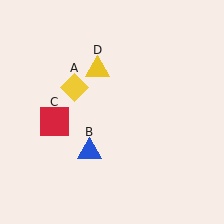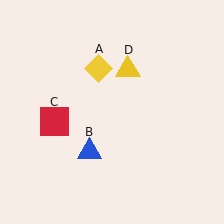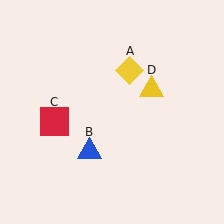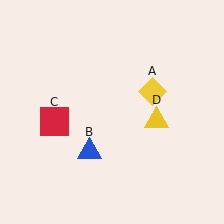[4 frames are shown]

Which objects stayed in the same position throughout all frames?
Blue triangle (object B) and red square (object C) remained stationary.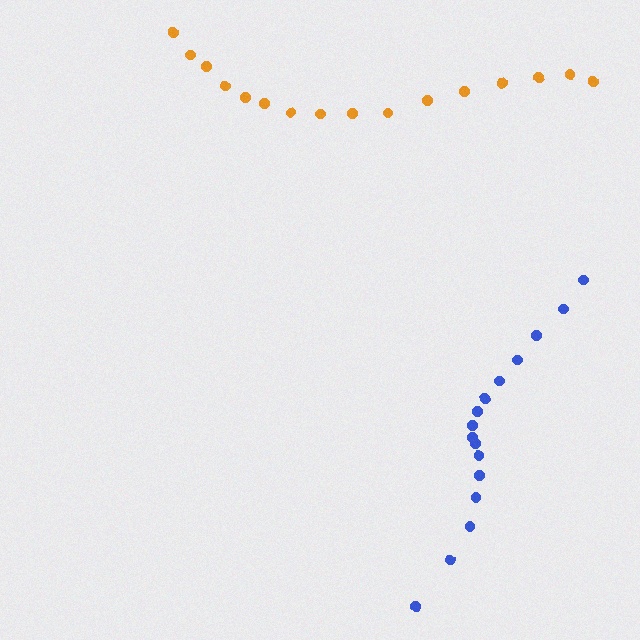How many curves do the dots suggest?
There are 2 distinct paths.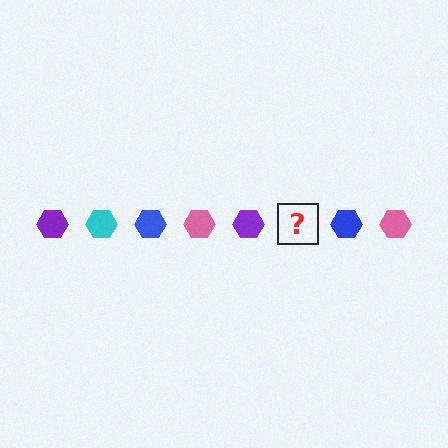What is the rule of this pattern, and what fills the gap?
The rule is that the pattern cycles through purple, cyan, blue, pink hexagons. The gap should be filled with a cyan hexagon.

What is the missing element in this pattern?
The missing element is a cyan hexagon.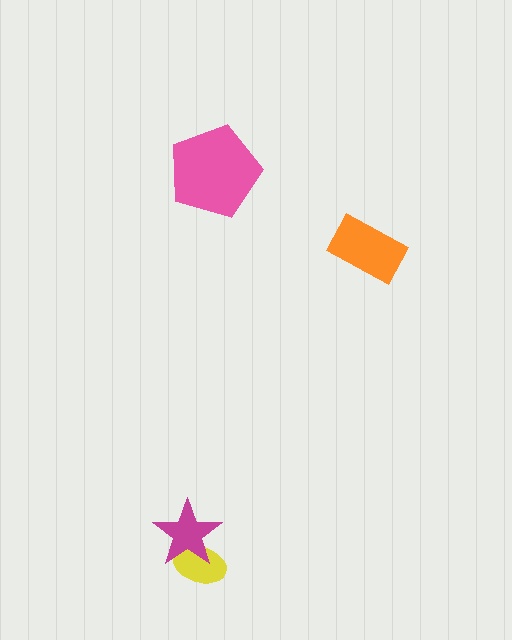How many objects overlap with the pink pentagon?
0 objects overlap with the pink pentagon.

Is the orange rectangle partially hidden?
No, no other shape covers it.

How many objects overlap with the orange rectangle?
0 objects overlap with the orange rectangle.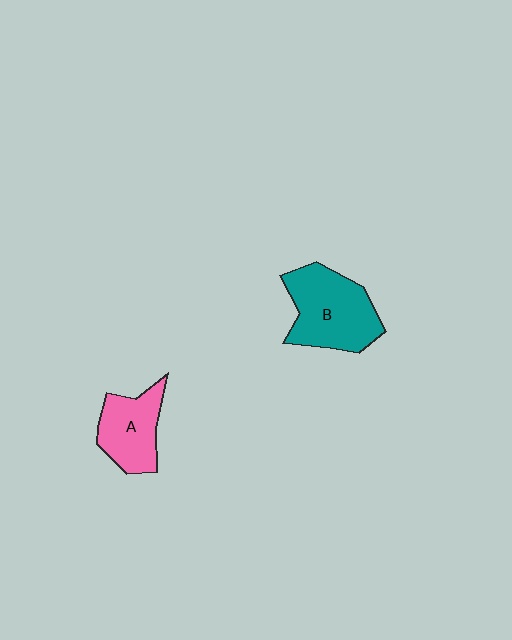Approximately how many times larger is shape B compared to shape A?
Approximately 1.4 times.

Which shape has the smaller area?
Shape A (pink).